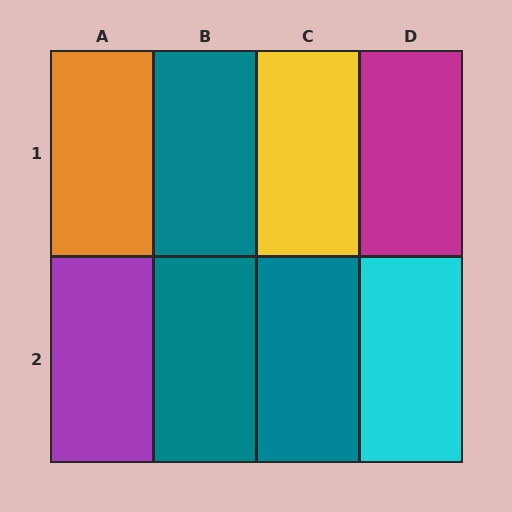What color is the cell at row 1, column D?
Magenta.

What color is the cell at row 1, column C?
Yellow.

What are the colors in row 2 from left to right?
Purple, teal, teal, cyan.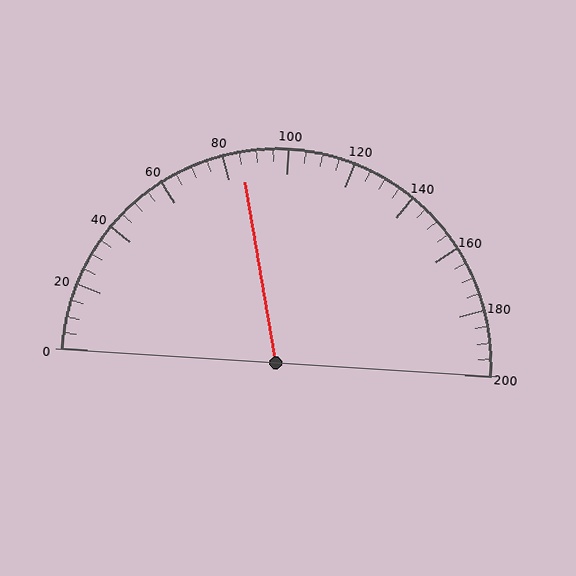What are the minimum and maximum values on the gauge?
The gauge ranges from 0 to 200.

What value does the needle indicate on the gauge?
The needle indicates approximately 85.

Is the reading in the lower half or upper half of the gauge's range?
The reading is in the lower half of the range (0 to 200).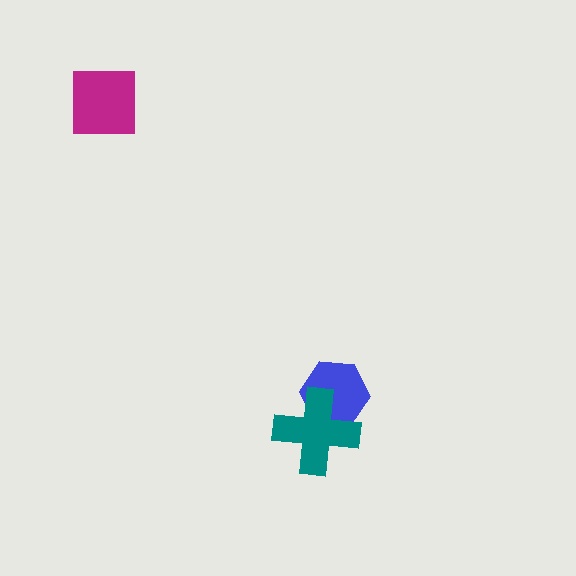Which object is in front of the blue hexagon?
The teal cross is in front of the blue hexagon.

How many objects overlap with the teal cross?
1 object overlaps with the teal cross.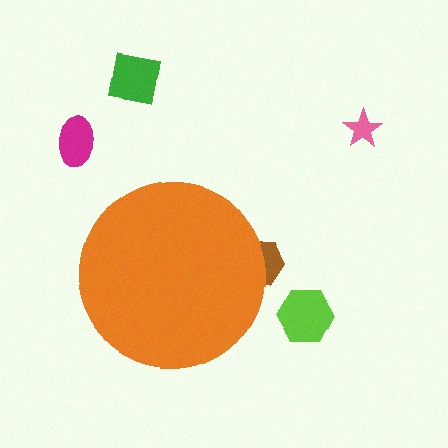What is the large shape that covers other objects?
An orange circle.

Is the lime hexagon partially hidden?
No, the lime hexagon is fully visible.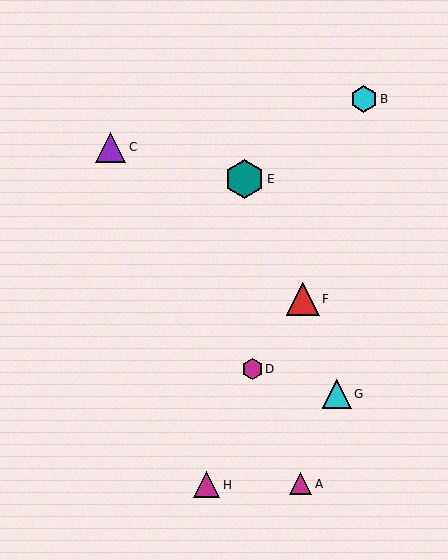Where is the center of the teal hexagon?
The center of the teal hexagon is at (245, 179).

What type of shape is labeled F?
Shape F is a red triangle.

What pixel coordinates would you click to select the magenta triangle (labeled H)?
Click at (207, 485) to select the magenta triangle H.